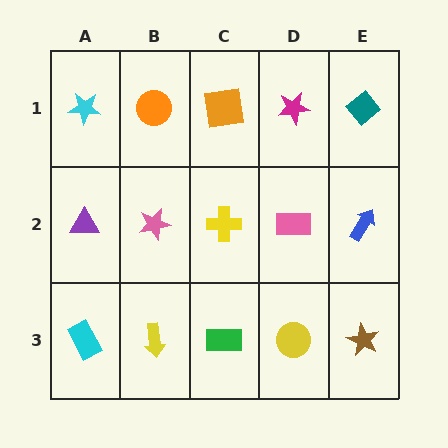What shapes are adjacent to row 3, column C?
A yellow cross (row 2, column C), a yellow arrow (row 3, column B), a yellow circle (row 3, column D).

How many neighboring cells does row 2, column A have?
3.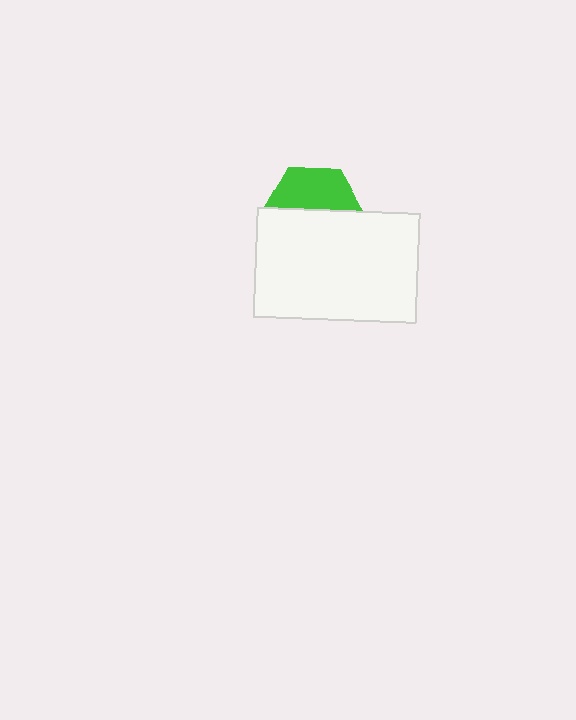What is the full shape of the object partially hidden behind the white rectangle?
The partially hidden object is a green hexagon.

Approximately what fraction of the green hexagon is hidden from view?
Roughly 57% of the green hexagon is hidden behind the white rectangle.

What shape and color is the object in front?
The object in front is a white rectangle.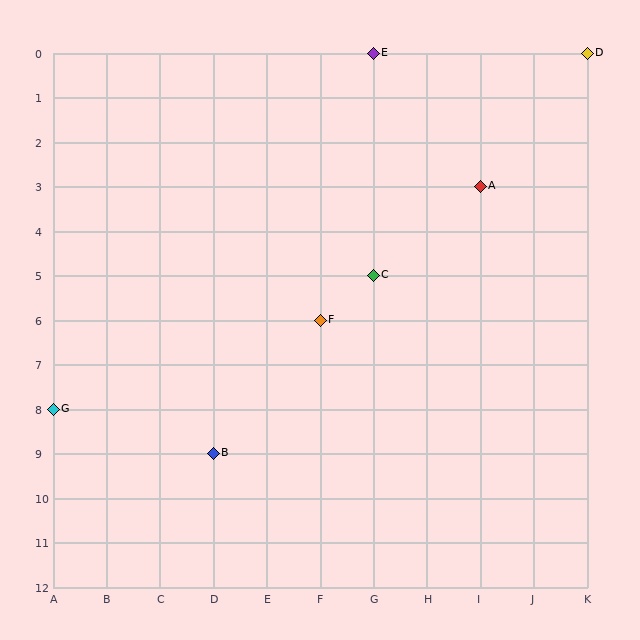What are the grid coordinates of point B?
Point B is at grid coordinates (D, 9).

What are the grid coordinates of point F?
Point F is at grid coordinates (F, 6).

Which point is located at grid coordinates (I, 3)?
Point A is at (I, 3).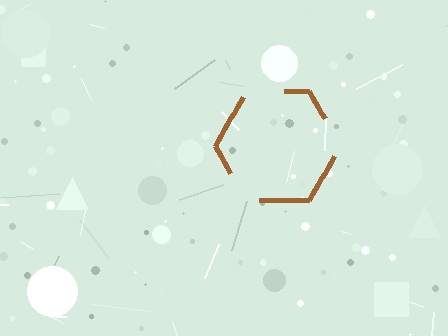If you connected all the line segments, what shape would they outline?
They would outline a hexagon.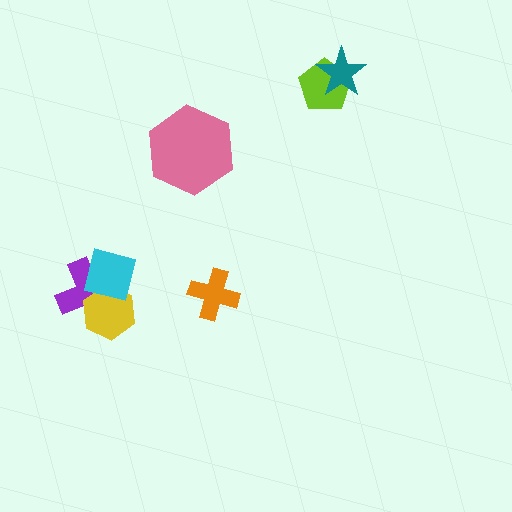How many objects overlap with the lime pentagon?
1 object overlaps with the lime pentagon.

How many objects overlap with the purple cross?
2 objects overlap with the purple cross.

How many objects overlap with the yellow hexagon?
2 objects overlap with the yellow hexagon.